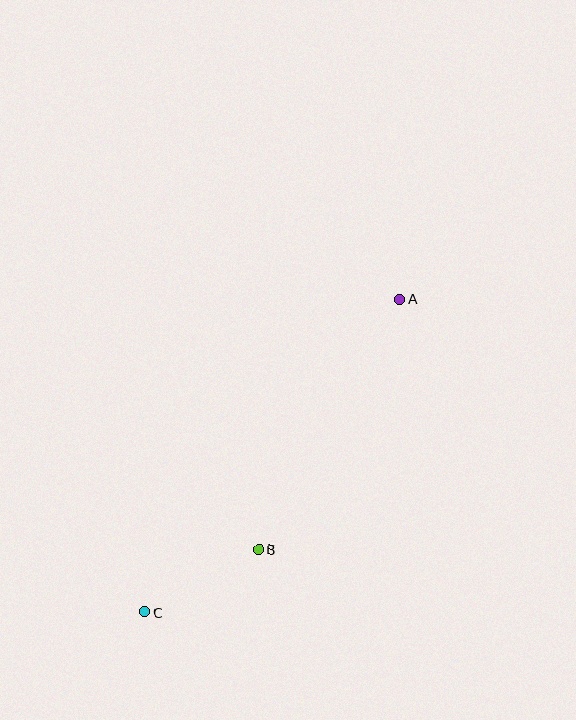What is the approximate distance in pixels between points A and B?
The distance between A and B is approximately 287 pixels.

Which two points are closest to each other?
Points B and C are closest to each other.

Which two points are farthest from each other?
Points A and C are farthest from each other.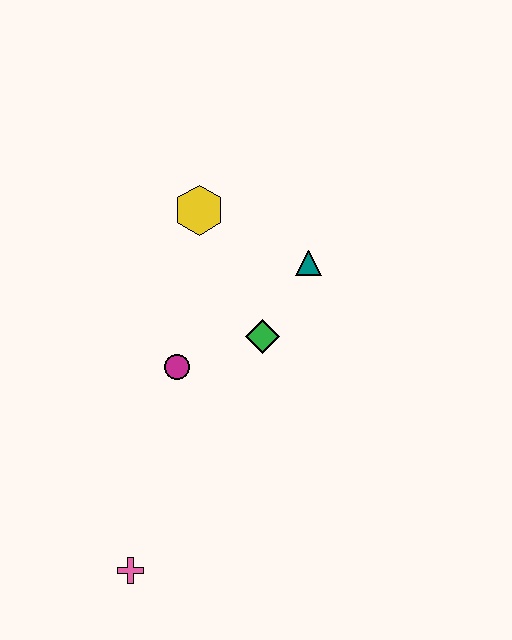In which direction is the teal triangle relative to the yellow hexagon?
The teal triangle is to the right of the yellow hexagon.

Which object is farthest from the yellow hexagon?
The pink cross is farthest from the yellow hexagon.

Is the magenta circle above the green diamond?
No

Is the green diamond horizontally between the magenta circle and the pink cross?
No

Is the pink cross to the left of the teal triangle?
Yes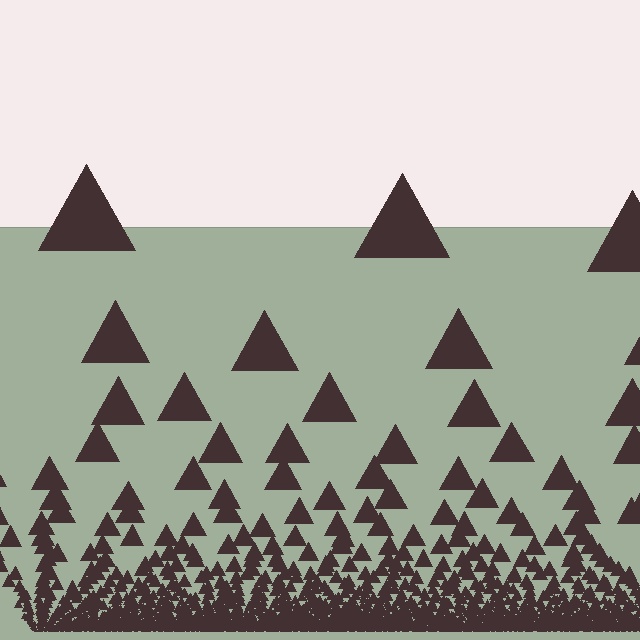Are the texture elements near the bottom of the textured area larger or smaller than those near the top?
Smaller. The gradient is inverted — elements near the bottom are smaller and denser.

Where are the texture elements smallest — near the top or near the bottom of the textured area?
Near the bottom.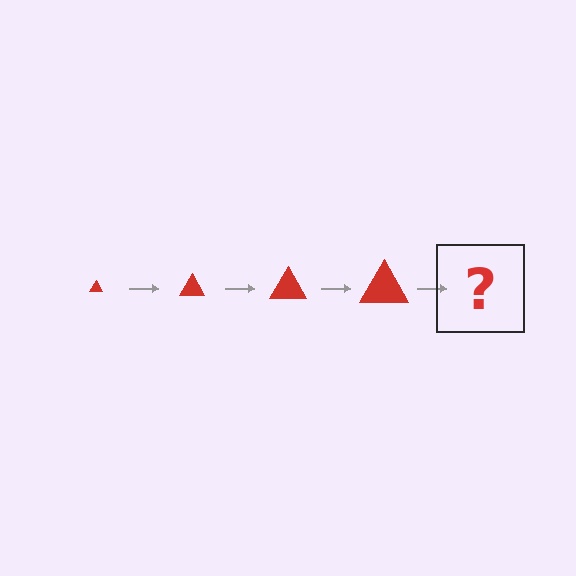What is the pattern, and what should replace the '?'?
The pattern is that the triangle gets progressively larger each step. The '?' should be a red triangle, larger than the previous one.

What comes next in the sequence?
The next element should be a red triangle, larger than the previous one.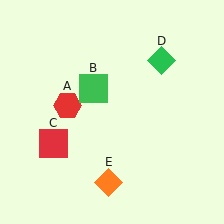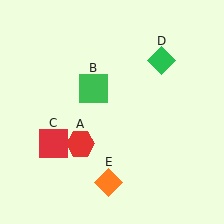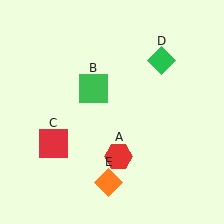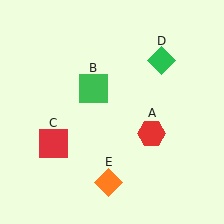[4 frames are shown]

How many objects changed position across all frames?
1 object changed position: red hexagon (object A).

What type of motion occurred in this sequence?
The red hexagon (object A) rotated counterclockwise around the center of the scene.